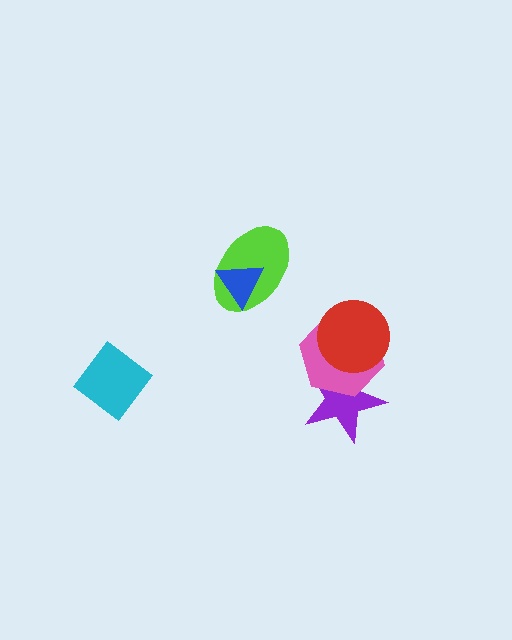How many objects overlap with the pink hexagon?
2 objects overlap with the pink hexagon.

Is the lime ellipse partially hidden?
Yes, it is partially covered by another shape.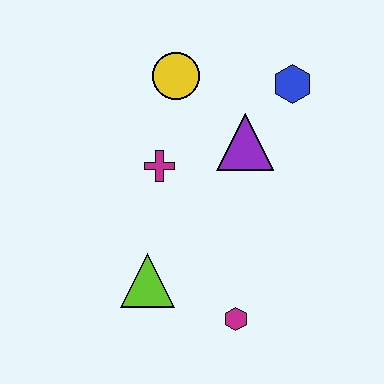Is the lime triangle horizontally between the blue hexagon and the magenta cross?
No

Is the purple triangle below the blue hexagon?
Yes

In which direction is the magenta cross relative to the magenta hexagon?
The magenta cross is above the magenta hexagon.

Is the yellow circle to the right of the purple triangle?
No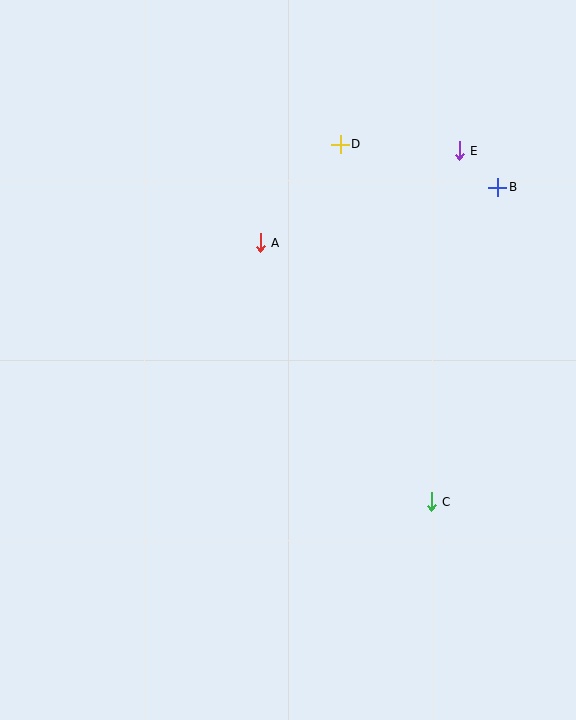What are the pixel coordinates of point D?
Point D is at (340, 144).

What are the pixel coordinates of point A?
Point A is at (260, 243).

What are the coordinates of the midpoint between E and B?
The midpoint between E and B is at (479, 169).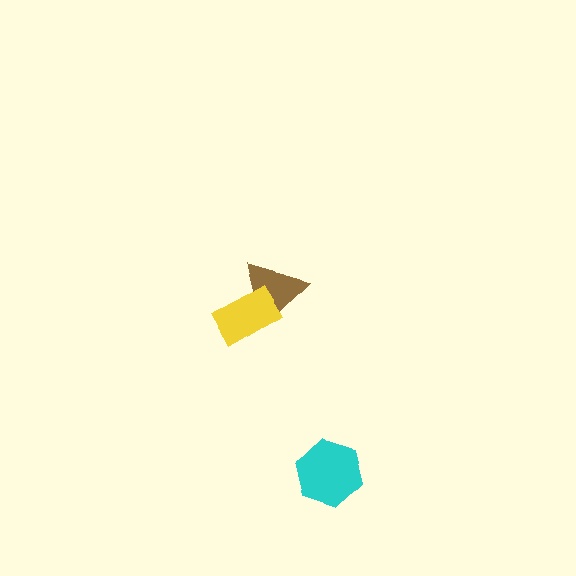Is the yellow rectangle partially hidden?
No, no other shape covers it.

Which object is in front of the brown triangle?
The yellow rectangle is in front of the brown triangle.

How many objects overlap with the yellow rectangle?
1 object overlaps with the yellow rectangle.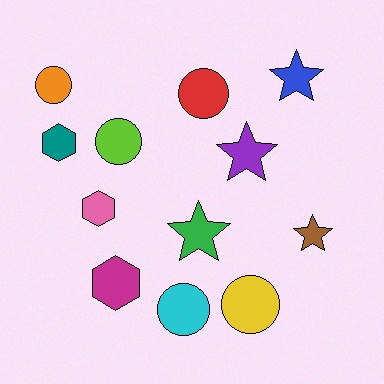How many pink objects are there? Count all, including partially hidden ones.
There is 1 pink object.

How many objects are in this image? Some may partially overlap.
There are 12 objects.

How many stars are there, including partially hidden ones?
There are 4 stars.